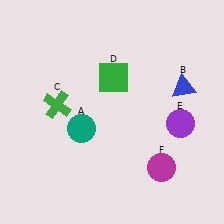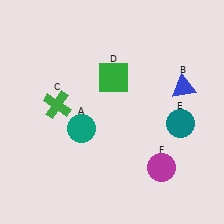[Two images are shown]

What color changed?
The circle (E) changed from purple in Image 1 to teal in Image 2.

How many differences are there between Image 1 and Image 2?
There is 1 difference between the two images.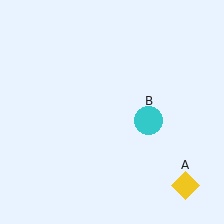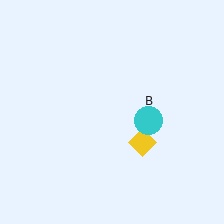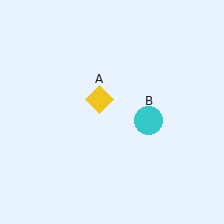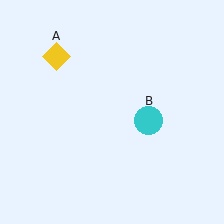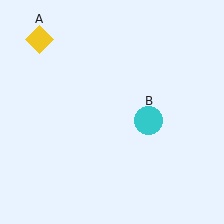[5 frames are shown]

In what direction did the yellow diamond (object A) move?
The yellow diamond (object A) moved up and to the left.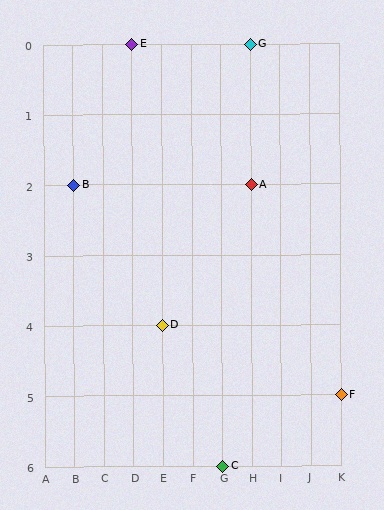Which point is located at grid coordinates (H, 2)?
Point A is at (H, 2).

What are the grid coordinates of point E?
Point E is at grid coordinates (D, 0).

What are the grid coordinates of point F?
Point F is at grid coordinates (K, 5).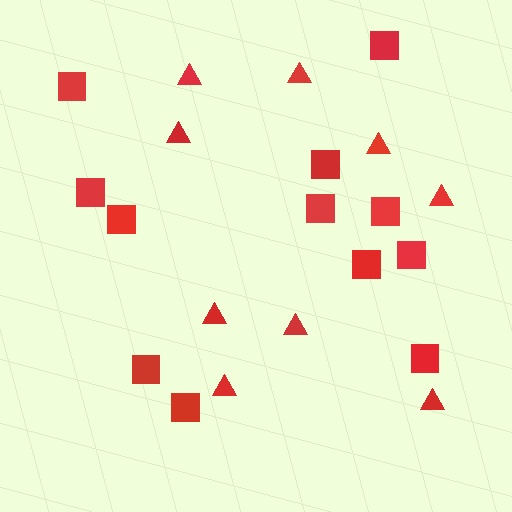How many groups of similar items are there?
There are 2 groups: one group of triangles (9) and one group of squares (12).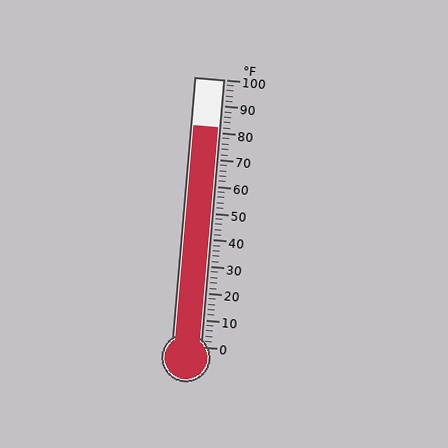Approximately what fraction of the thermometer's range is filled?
The thermometer is filled to approximately 80% of its range.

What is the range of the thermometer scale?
The thermometer scale ranges from 0°F to 100°F.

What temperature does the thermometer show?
The thermometer shows approximately 82°F.